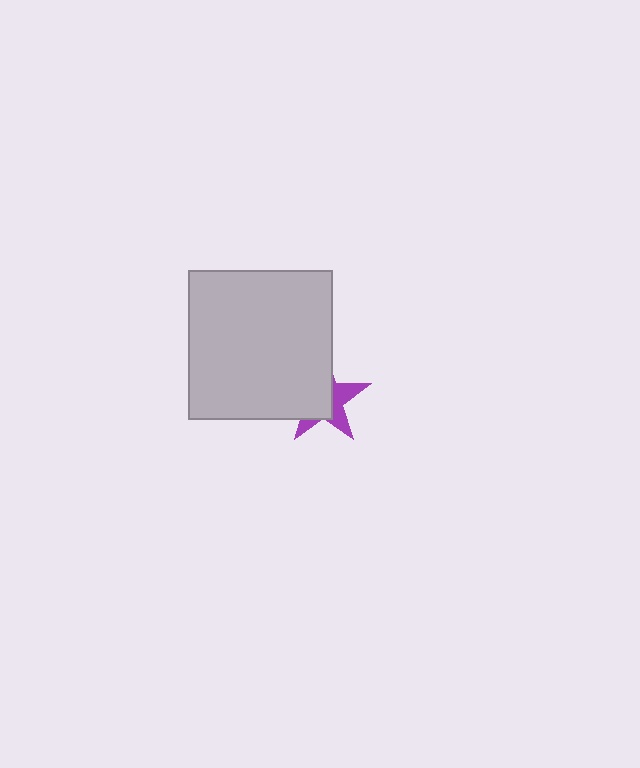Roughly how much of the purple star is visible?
A small part of it is visible (roughly 39%).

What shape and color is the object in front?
The object in front is a light gray rectangle.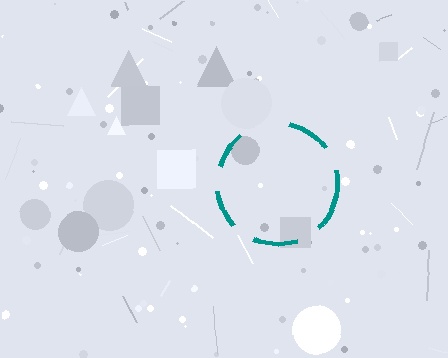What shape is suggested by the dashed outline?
The dashed outline suggests a circle.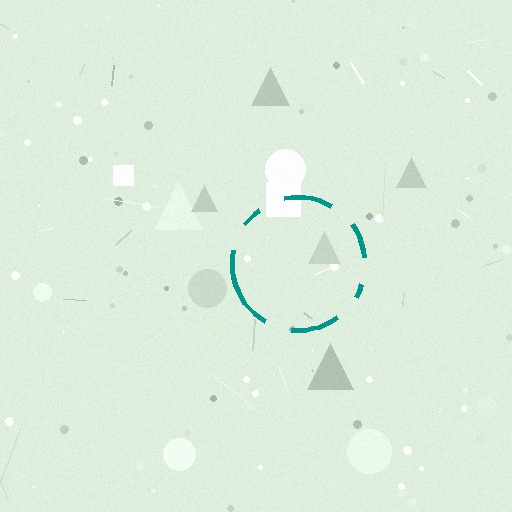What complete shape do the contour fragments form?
The contour fragments form a circle.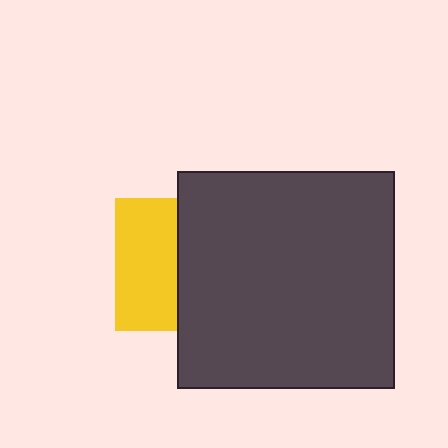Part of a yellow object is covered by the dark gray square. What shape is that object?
It is a square.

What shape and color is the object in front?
The object in front is a dark gray square.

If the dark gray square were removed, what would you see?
You would see the complete yellow square.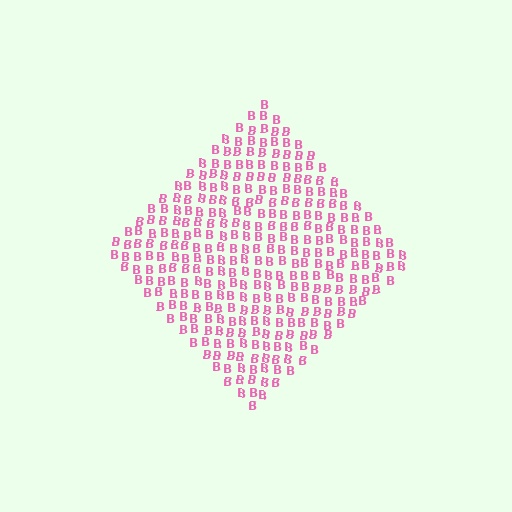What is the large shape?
The large shape is a diamond.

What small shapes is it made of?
It is made of small letter B's.